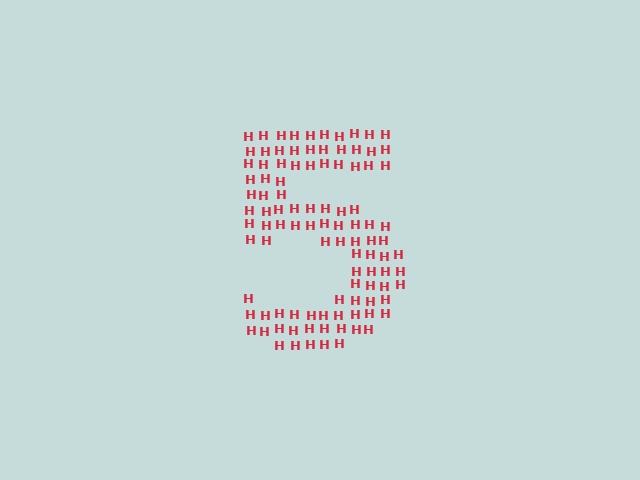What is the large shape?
The large shape is the digit 5.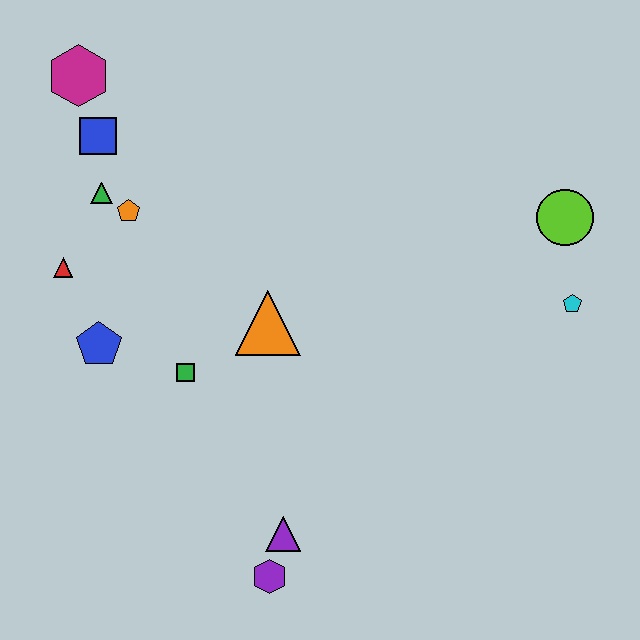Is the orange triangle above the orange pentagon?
No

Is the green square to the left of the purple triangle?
Yes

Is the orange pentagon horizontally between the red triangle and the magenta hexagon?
No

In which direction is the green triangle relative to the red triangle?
The green triangle is above the red triangle.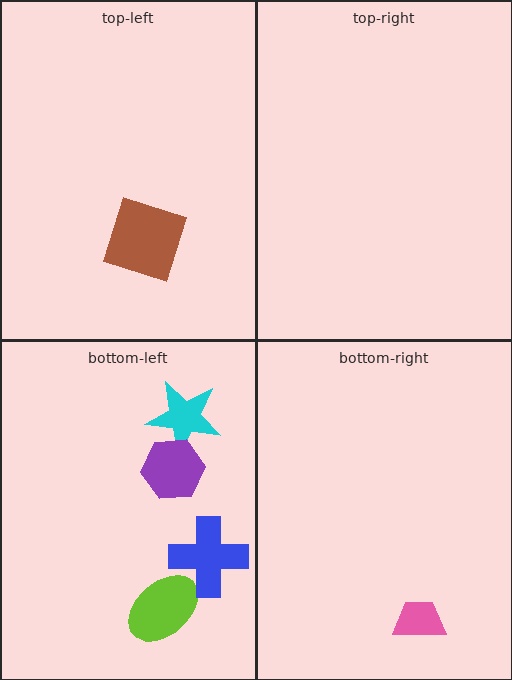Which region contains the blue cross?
The bottom-left region.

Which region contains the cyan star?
The bottom-left region.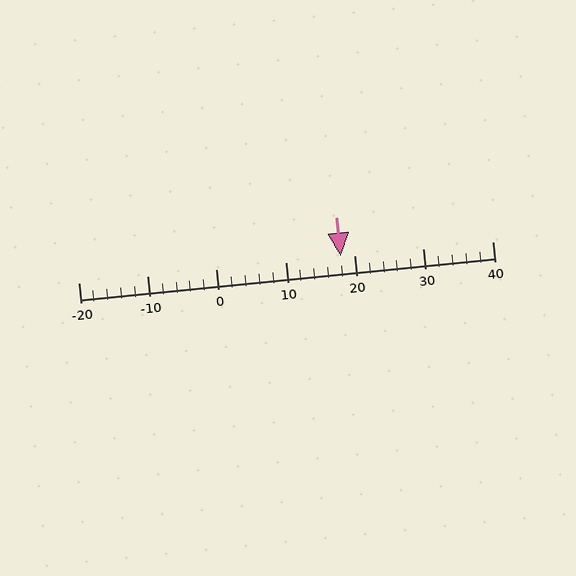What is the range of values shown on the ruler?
The ruler shows values from -20 to 40.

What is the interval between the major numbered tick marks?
The major tick marks are spaced 10 units apart.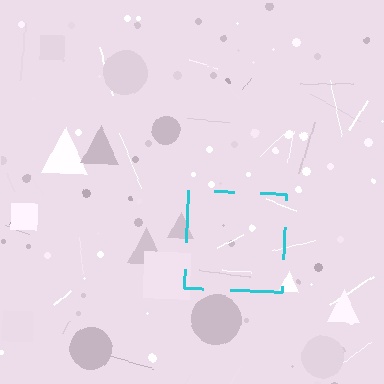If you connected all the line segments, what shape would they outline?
They would outline a square.